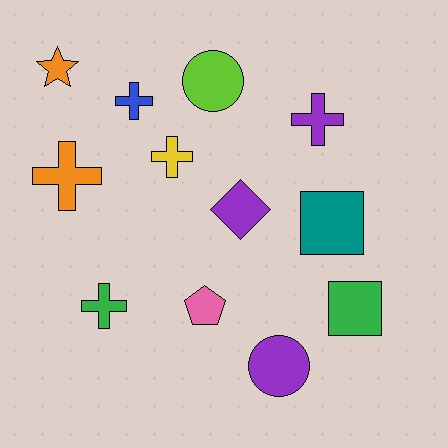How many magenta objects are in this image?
There are no magenta objects.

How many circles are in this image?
There are 2 circles.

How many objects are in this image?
There are 12 objects.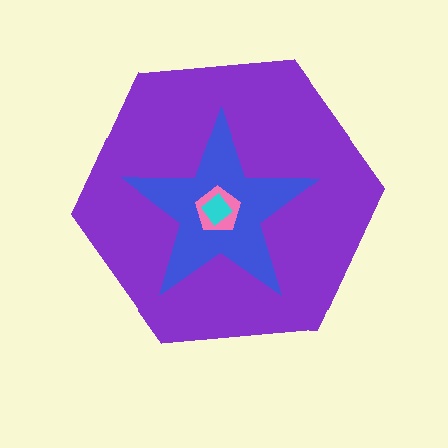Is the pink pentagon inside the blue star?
Yes.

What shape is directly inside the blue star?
The pink pentagon.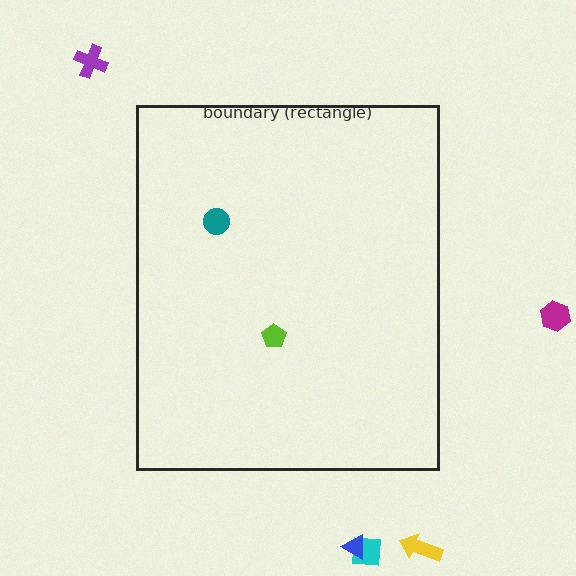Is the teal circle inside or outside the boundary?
Inside.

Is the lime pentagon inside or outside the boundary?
Inside.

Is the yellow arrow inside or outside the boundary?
Outside.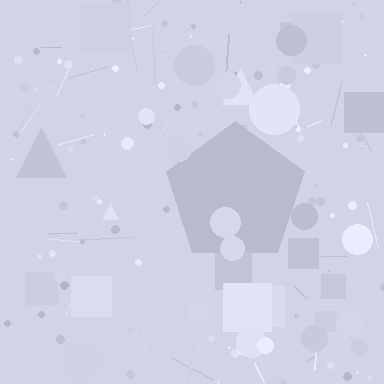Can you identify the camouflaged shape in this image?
The camouflaged shape is a pentagon.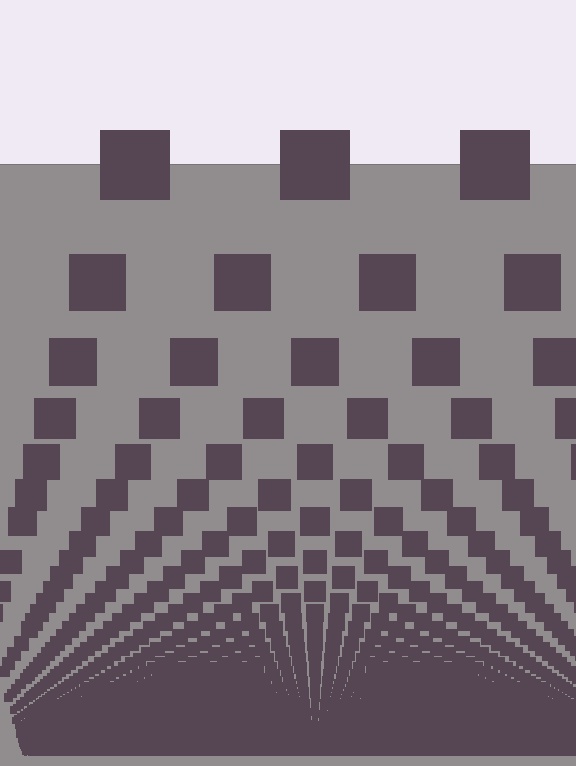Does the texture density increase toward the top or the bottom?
Density increases toward the bottom.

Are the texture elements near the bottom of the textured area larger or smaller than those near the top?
Smaller. The gradient is inverted — elements near the bottom are smaller and denser.